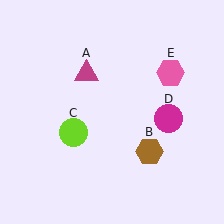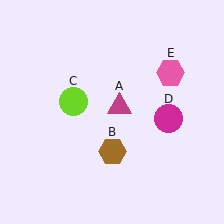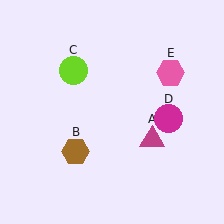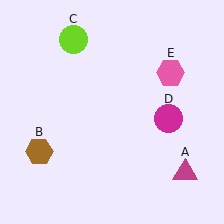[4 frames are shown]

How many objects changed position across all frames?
3 objects changed position: magenta triangle (object A), brown hexagon (object B), lime circle (object C).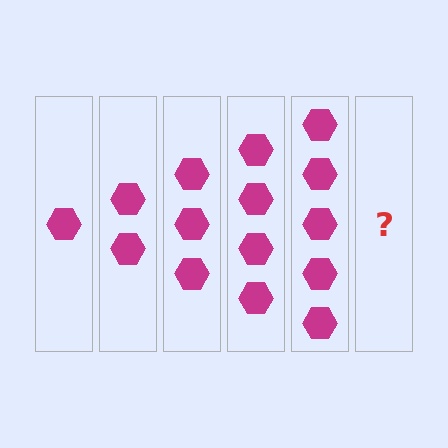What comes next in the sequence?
The next element should be 6 hexagons.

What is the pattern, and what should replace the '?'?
The pattern is that each step adds one more hexagon. The '?' should be 6 hexagons.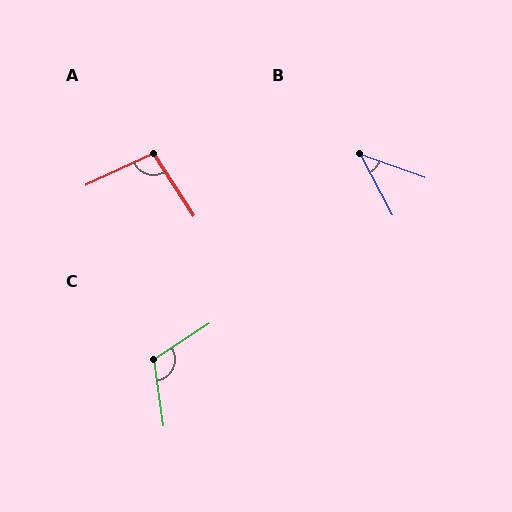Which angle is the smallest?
B, at approximately 42 degrees.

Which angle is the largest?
C, at approximately 115 degrees.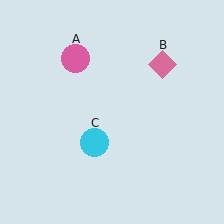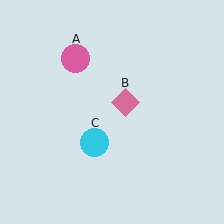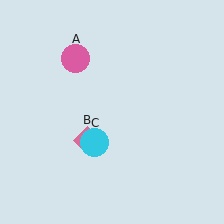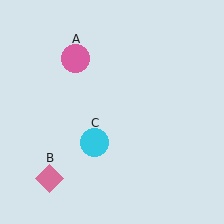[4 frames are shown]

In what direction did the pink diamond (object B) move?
The pink diamond (object B) moved down and to the left.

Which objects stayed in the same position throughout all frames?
Pink circle (object A) and cyan circle (object C) remained stationary.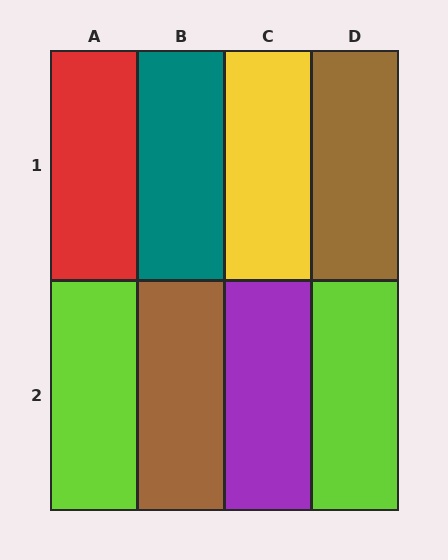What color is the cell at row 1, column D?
Brown.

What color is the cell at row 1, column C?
Yellow.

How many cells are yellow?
1 cell is yellow.